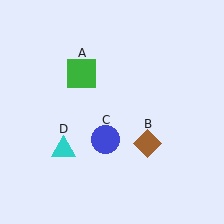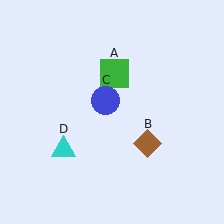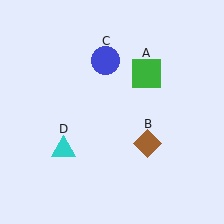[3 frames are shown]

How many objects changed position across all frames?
2 objects changed position: green square (object A), blue circle (object C).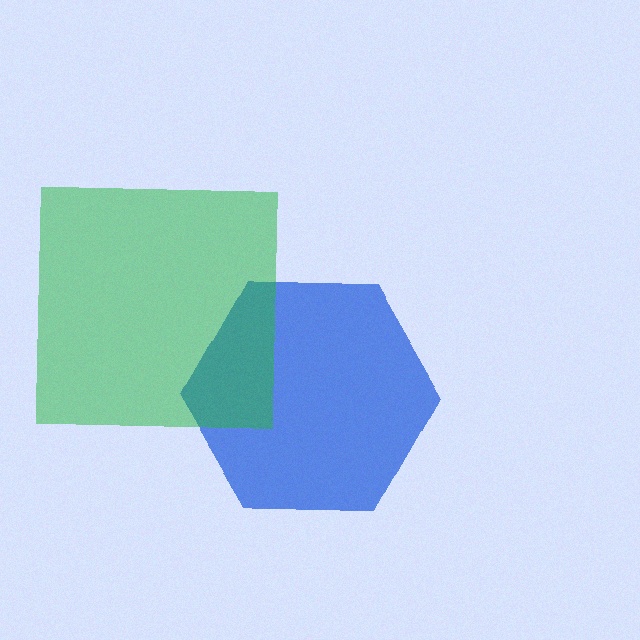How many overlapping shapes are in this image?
There are 2 overlapping shapes in the image.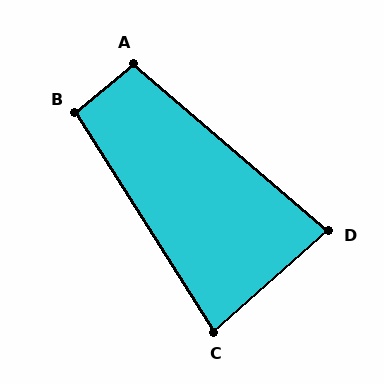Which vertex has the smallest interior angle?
C, at approximately 81 degrees.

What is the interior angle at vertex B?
Approximately 98 degrees (obtuse).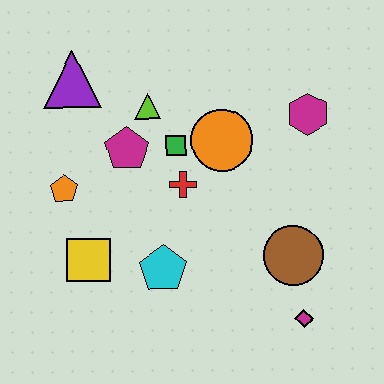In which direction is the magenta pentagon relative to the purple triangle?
The magenta pentagon is below the purple triangle.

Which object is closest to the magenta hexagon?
The orange circle is closest to the magenta hexagon.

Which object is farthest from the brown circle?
The purple triangle is farthest from the brown circle.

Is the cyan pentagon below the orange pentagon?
Yes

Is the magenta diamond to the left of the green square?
No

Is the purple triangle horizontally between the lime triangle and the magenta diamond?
No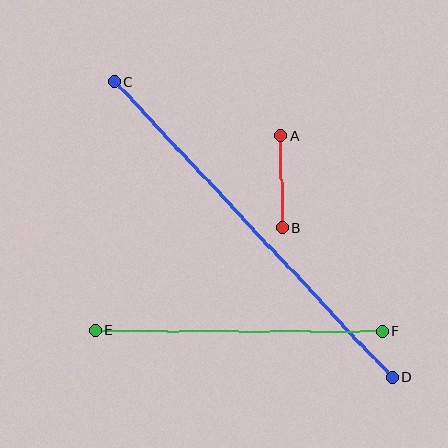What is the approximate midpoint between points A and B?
The midpoint is at approximately (281, 182) pixels.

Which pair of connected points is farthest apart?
Points C and D are farthest apart.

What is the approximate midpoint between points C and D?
The midpoint is at approximately (253, 230) pixels.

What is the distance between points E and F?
The distance is approximately 287 pixels.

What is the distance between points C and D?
The distance is approximately 405 pixels.